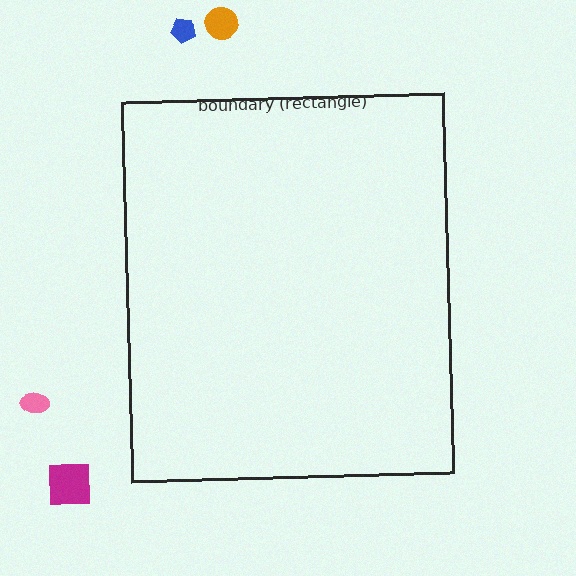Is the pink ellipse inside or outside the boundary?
Outside.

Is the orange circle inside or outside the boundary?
Outside.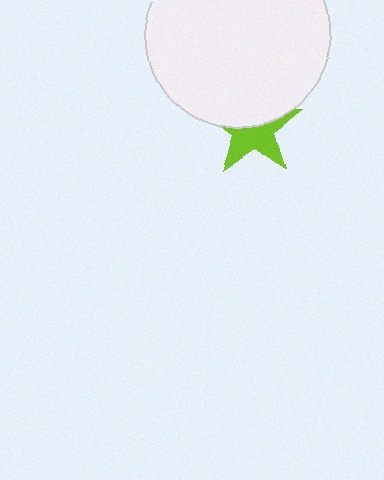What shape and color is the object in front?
The object in front is a white circle.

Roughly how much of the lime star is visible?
About half of it is visible (roughly 53%).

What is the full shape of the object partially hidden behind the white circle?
The partially hidden object is a lime star.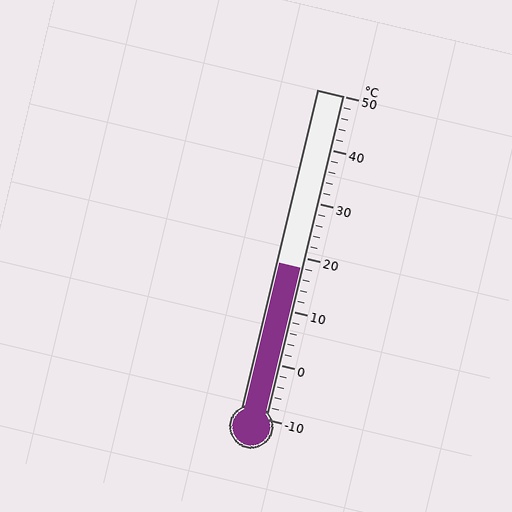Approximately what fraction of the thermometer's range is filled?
The thermometer is filled to approximately 45% of its range.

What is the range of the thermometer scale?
The thermometer scale ranges from -10°C to 50°C.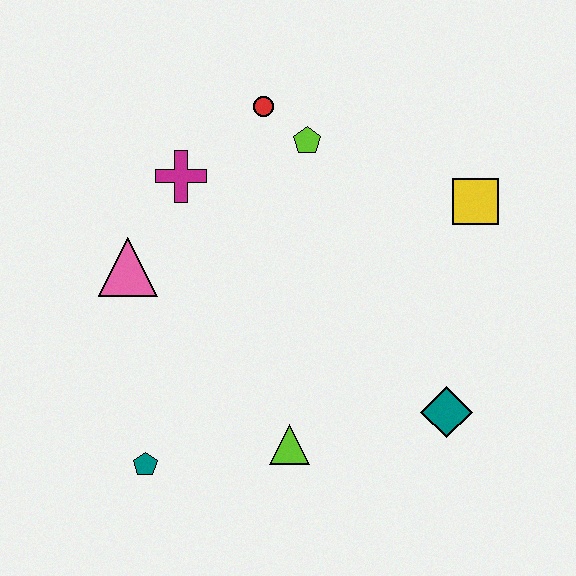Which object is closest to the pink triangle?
The magenta cross is closest to the pink triangle.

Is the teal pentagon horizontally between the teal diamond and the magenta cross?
No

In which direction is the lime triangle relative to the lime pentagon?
The lime triangle is below the lime pentagon.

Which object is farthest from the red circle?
The teal pentagon is farthest from the red circle.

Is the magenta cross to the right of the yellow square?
No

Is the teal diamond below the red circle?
Yes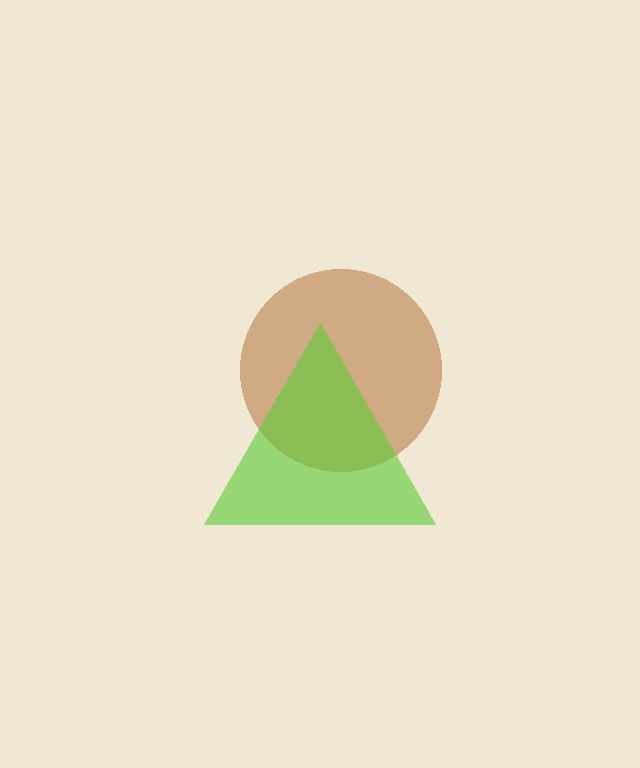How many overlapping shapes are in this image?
There are 2 overlapping shapes in the image.